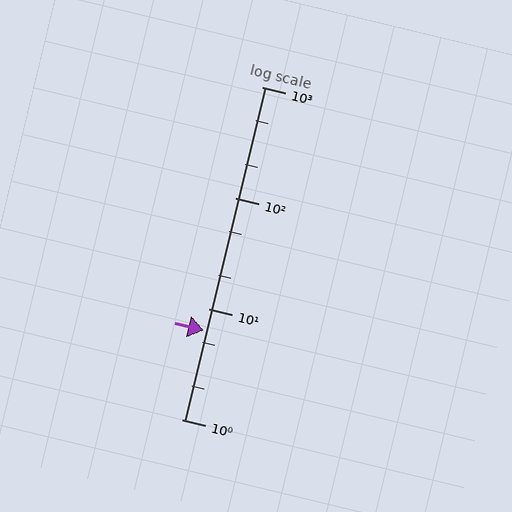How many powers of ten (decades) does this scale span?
The scale spans 3 decades, from 1 to 1000.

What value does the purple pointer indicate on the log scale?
The pointer indicates approximately 6.3.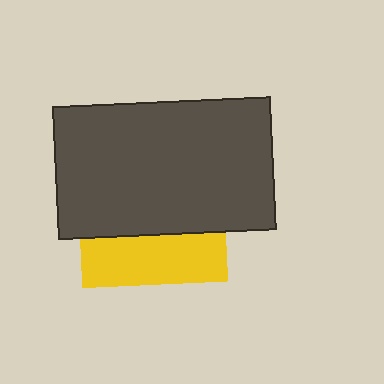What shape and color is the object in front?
The object in front is a dark gray rectangle.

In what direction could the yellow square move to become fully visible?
The yellow square could move down. That would shift it out from behind the dark gray rectangle entirely.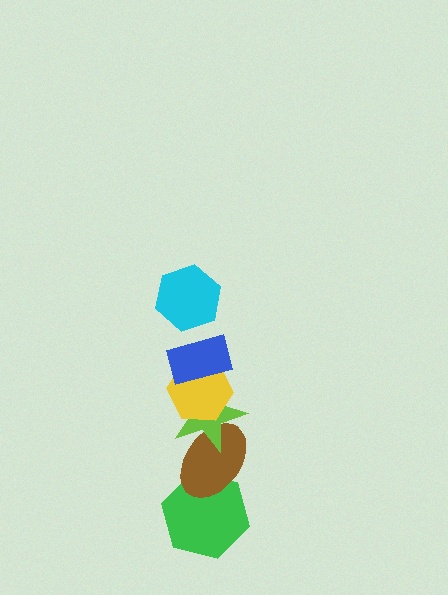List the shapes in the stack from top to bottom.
From top to bottom: the cyan hexagon, the blue rectangle, the yellow hexagon, the lime star, the brown ellipse, the green hexagon.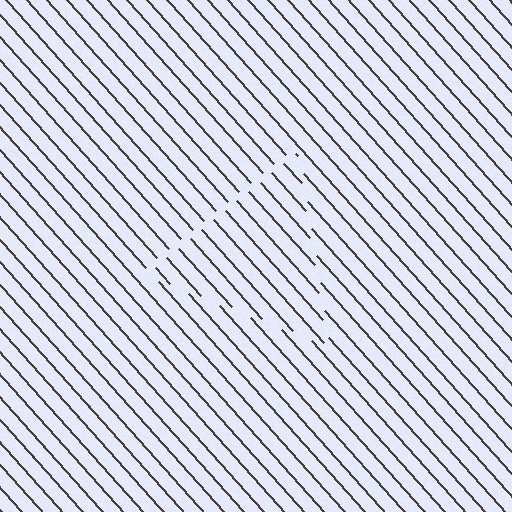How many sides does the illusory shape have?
3 sides — the line-ends trace a triangle.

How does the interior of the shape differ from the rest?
The interior of the shape contains the same grating, shifted by half a period — the contour is defined by the phase discontinuity where line-ends from the inner and outer gratings abut.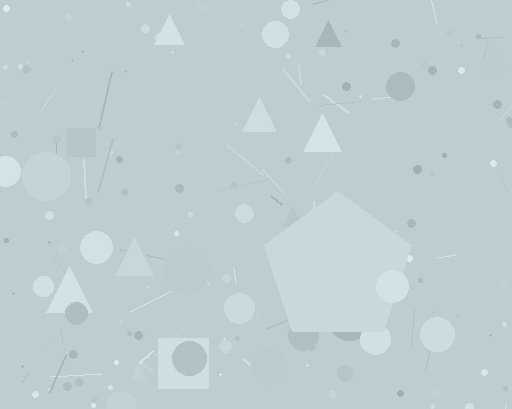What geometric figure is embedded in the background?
A pentagon is embedded in the background.